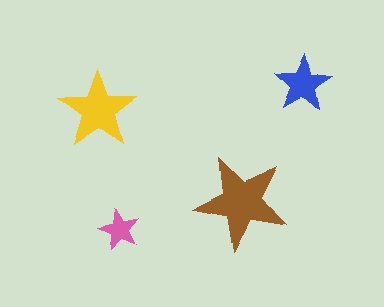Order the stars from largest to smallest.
the brown one, the yellow one, the blue one, the pink one.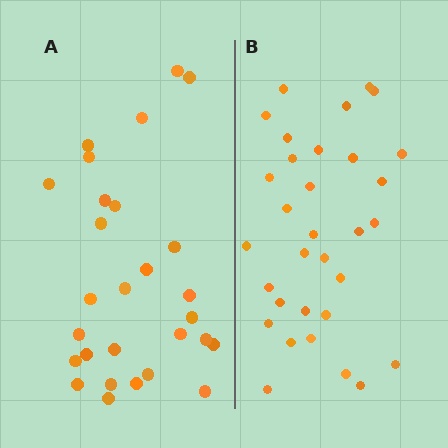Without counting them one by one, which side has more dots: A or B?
Region B (the right region) has more dots.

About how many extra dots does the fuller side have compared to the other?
Region B has about 4 more dots than region A.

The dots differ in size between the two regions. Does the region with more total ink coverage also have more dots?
No. Region A has more total ink coverage because its dots are larger, but region B actually contains more individual dots. Total area can be misleading — the number of items is what matters here.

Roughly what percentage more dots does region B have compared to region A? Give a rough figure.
About 15% more.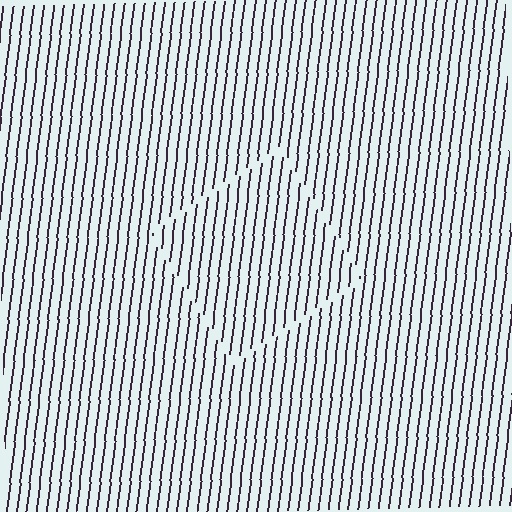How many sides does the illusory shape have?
4 sides — the line-ends trace a square.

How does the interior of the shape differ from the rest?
The interior of the shape contains the same grating, shifted by half a period — the contour is defined by the phase discontinuity where line-ends from the inner and outer gratings abut.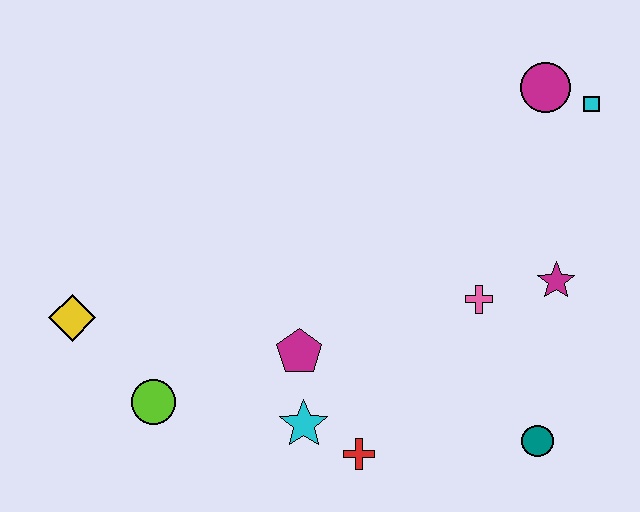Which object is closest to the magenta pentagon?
The cyan star is closest to the magenta pentagon.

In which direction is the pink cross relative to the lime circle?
The pink cross is to the right of the lime circle.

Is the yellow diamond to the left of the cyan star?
Yes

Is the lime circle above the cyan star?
Yes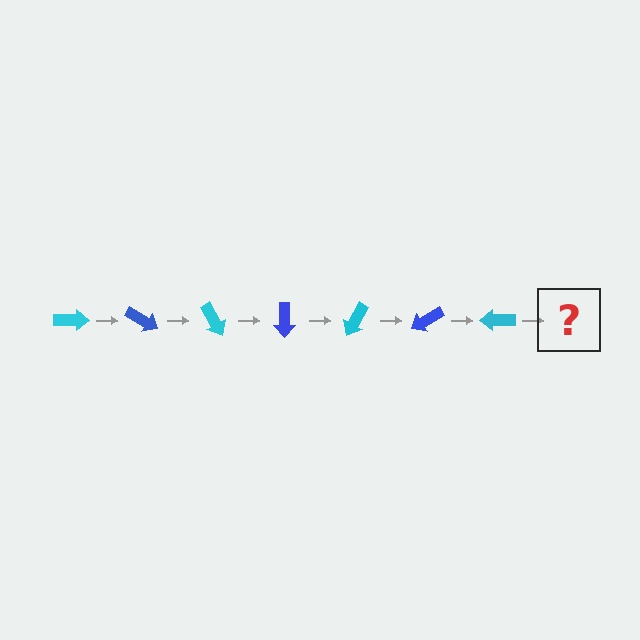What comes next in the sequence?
The next element should be a blue arrow, rotated 210 degrees from the start.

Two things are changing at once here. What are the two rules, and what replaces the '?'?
The two rules are that it rotates 30 degrees each step and the color cycles through cyan and blue. The '?' should be a blue arrow, rotated 210 degrees from the start.